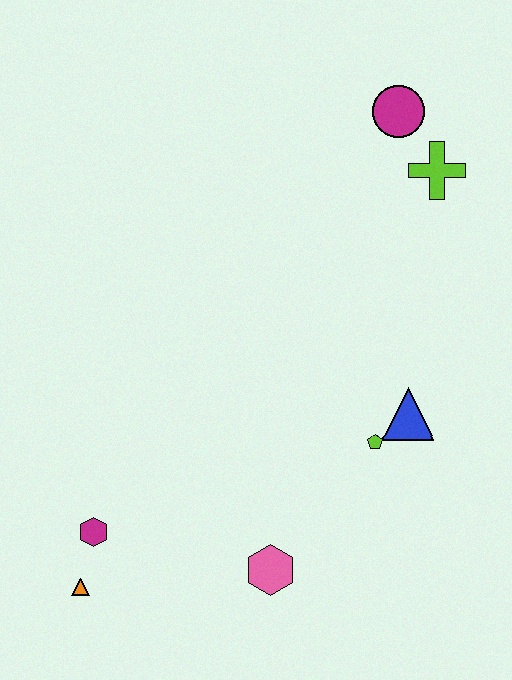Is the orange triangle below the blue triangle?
Yes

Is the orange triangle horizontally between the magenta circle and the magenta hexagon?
No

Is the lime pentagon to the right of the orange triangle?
Yes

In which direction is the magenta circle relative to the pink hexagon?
The magenta circle is above the pink hexagon.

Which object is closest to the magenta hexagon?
The orange triangle is closest to the magenta hexagon.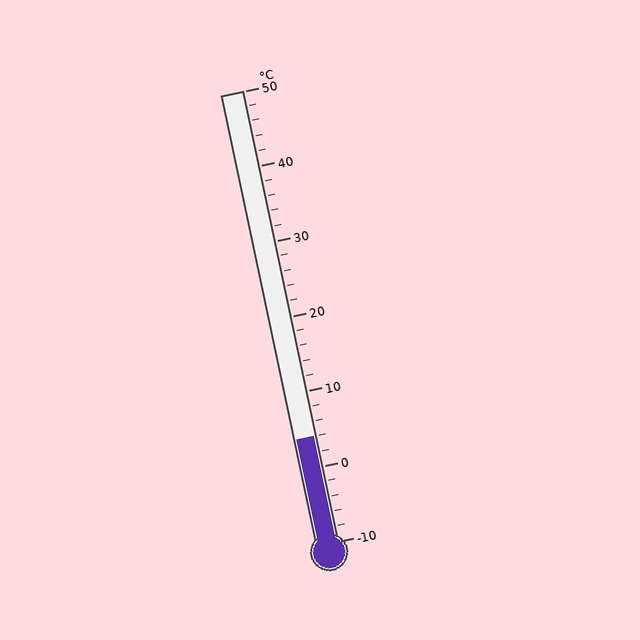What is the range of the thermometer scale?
The thermometer scale ranges from -10°C to 50°C.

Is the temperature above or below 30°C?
The temperature is below 30°C.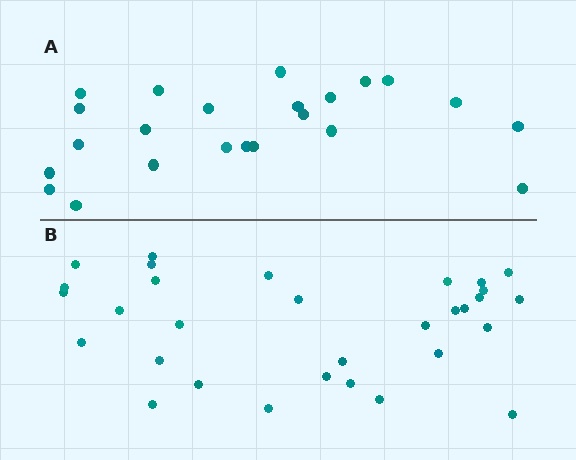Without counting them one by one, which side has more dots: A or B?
Region B (the bottom region) has more dots.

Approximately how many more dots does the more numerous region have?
Region B has roughly 8 or so more dots than region A.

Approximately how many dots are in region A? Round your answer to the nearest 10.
About 20 dots. (The exact count is 23, which rounds to 20.)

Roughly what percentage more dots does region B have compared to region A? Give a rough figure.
About 35% more.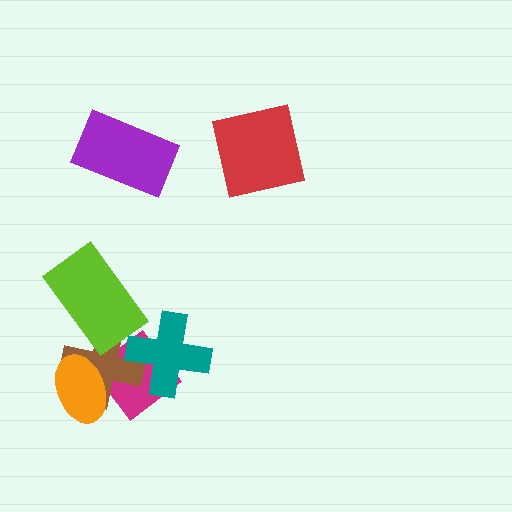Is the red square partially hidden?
No, no other shape covers it.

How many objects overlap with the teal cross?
2 objects overlap with the teal cross.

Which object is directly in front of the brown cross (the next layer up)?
The orange ellipse is directly in front of the brown cross.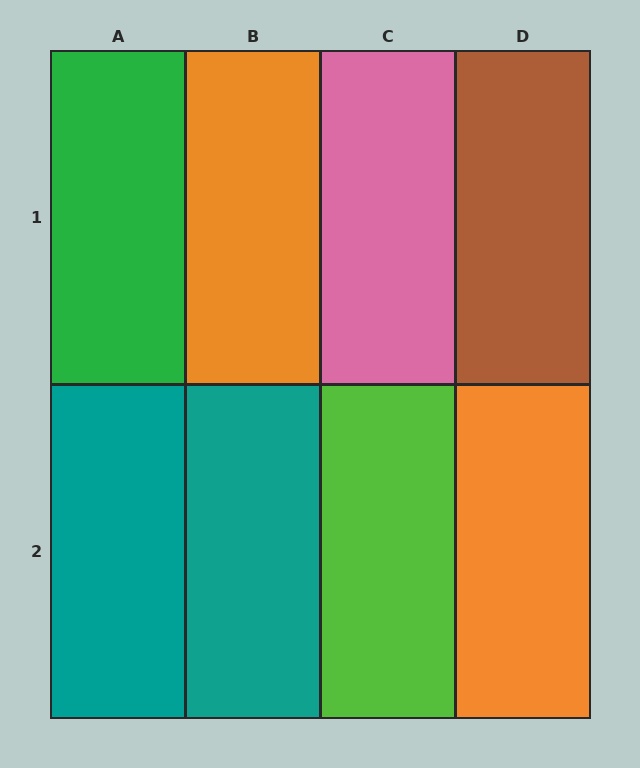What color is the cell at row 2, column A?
Teal.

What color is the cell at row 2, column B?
Teal.